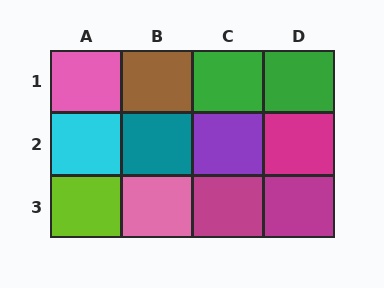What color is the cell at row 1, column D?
Green.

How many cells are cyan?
1 cell is cyan.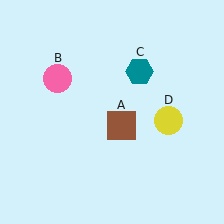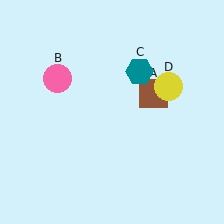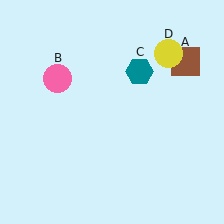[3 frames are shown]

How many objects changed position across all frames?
2 objects changed position: brown square (object A), yellow circle (object D).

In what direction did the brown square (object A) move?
The brown square (object A) moved up and to the right.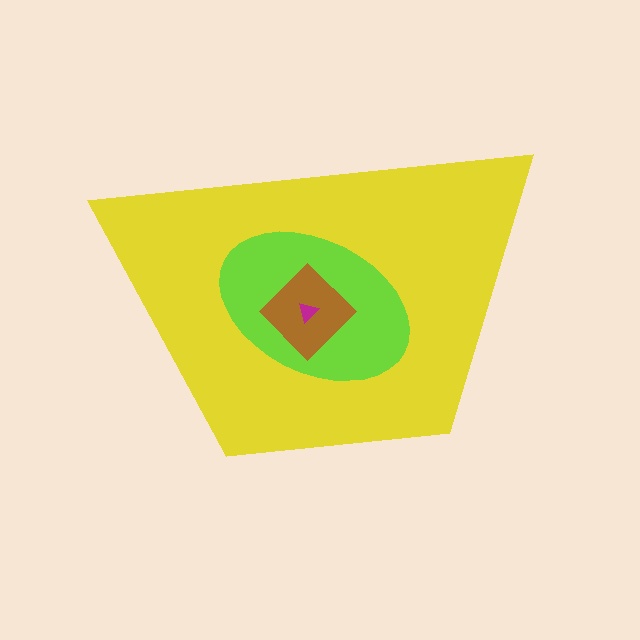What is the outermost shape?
The yellow trapezoid.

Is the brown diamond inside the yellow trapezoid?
Yes.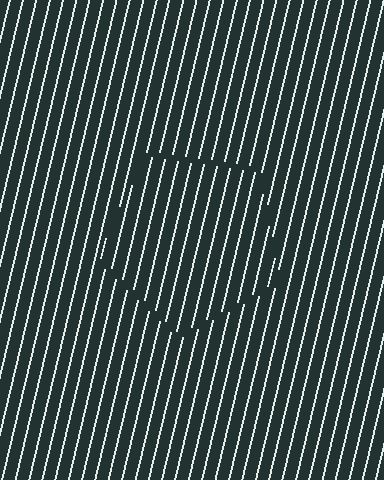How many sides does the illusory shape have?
5 sides — the line-ends trace a pentagon.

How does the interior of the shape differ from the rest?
The interior of the shape contains the same grating, shifted by half a period — the contour is defined by the phase discontinuity where line-ends from the inner and outer gratings abut.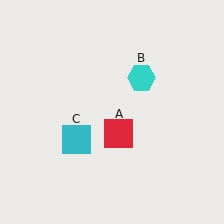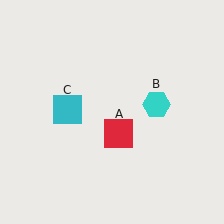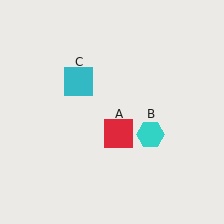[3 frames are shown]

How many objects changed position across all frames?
2 objects changed position: cyan hexagon (object B), cyan square (object C).